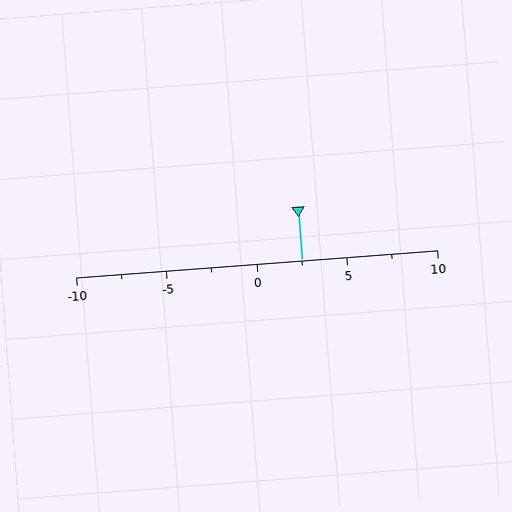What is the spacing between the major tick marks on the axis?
The major ticks are spaced 5 apart.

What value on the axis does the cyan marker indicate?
The marker indicates approximately 2.5.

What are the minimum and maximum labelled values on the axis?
The axis runs from -10 to 10.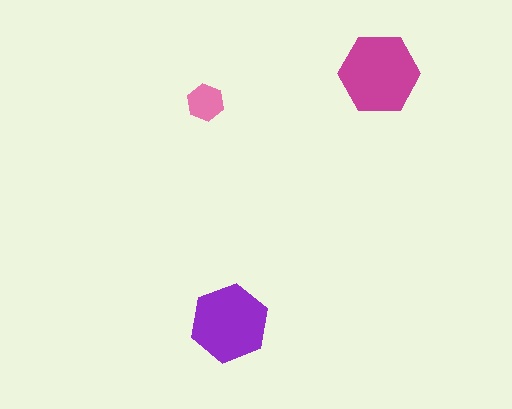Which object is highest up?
The magenta hexagon is topmost.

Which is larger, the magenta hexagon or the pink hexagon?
The magenta one.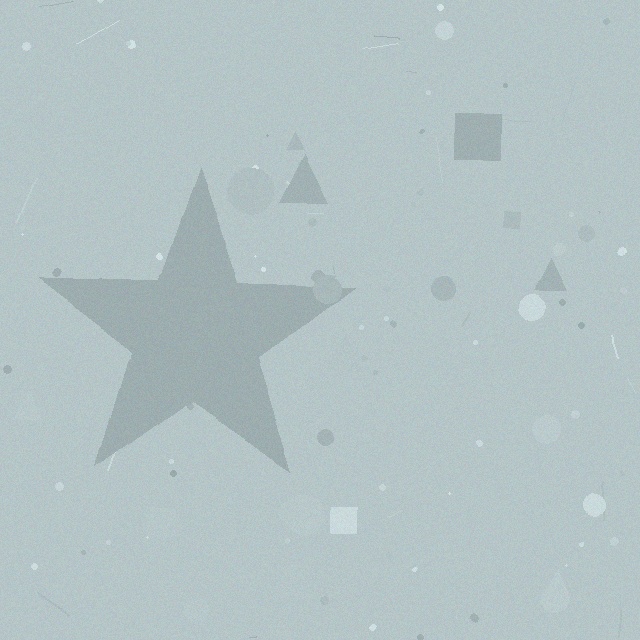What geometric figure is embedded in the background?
A star is embedded in the background.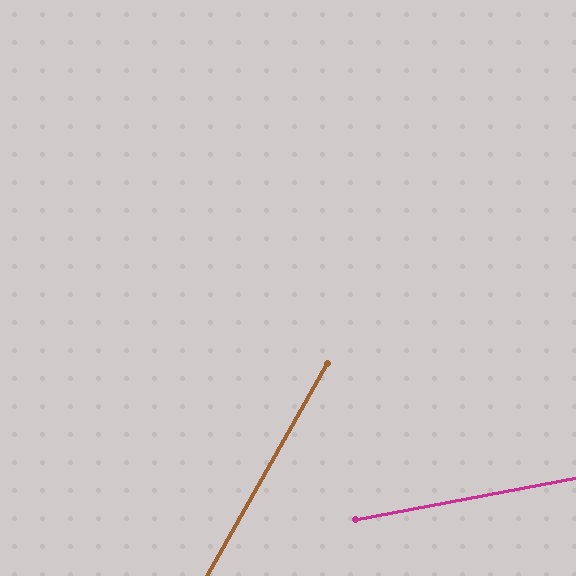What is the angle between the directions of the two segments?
Approximately 50 degrees.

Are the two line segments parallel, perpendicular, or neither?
Neither parallel nor perpendicular — they differ by about 50°.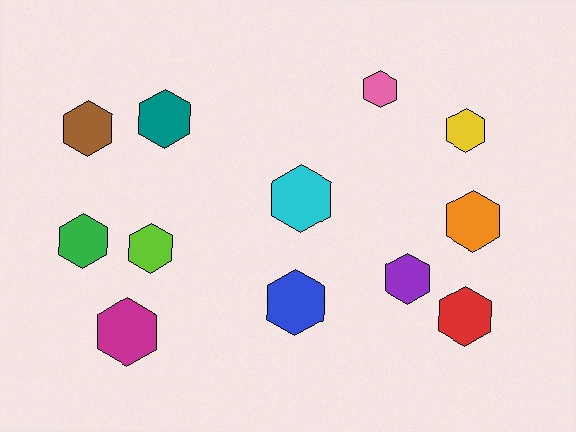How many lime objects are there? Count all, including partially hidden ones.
There is 1 lime object.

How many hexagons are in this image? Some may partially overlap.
There are 12 hexagons.